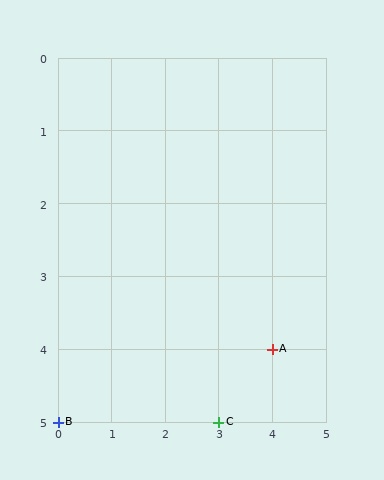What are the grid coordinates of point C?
Point C is at grid coordinates (3, 5).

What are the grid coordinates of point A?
Point A is at grid coordinates (4, 4).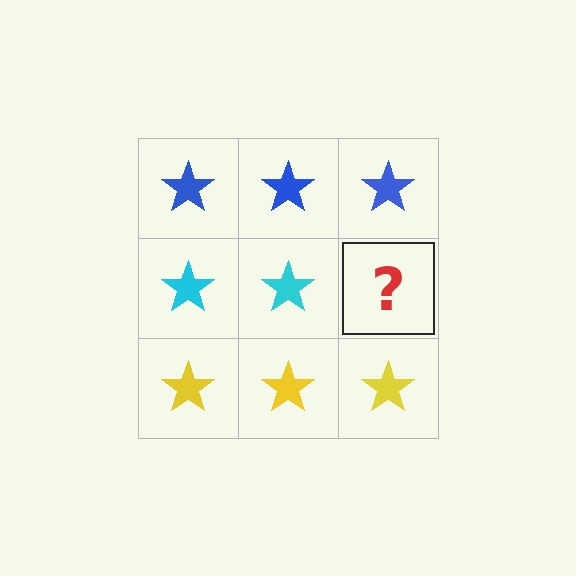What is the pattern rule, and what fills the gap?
The rule is that each row has a consistent color. The gap should be filled with a cyan star.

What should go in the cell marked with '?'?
The missing cell should contain a cyan star.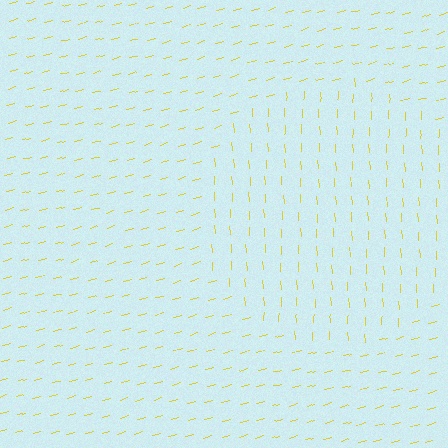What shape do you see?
I see a circle.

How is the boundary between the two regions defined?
The boundary is defined purely by a change in line orientation (approximately 76 degrees difference). All lines are the same color and thickness.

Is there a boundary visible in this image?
Yes, there is a texture boundary formed by a change in line orientation.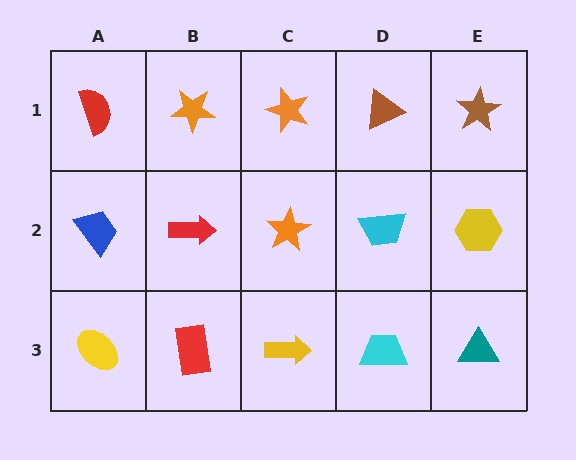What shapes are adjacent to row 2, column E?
A brown star (row 1, column E), a teal triangle (row 3, column E), a cyan trapezoid (row 2, column D).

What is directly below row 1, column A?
A blue trapezoid.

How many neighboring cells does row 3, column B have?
3.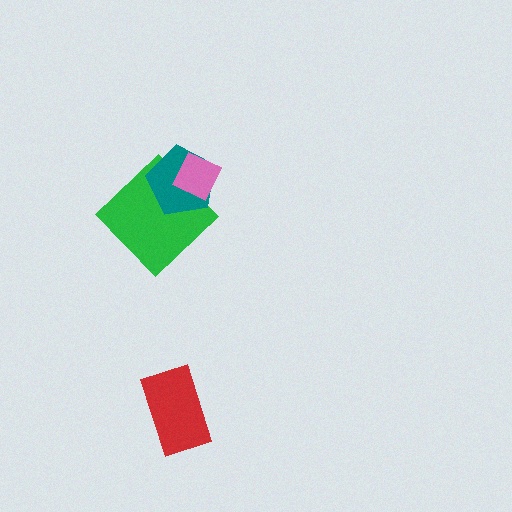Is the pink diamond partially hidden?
No, no other shape covers it.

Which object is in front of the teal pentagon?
The pink diamond is in front of the teal pentagon.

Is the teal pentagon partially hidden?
Yes, it is partially covered by another shape.